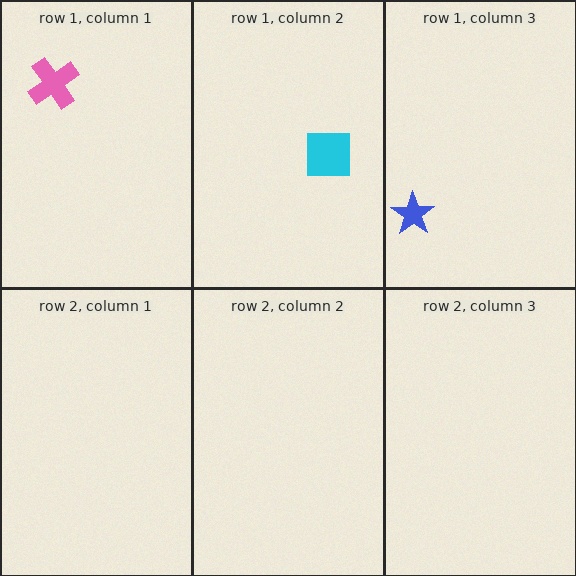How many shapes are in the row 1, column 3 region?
1.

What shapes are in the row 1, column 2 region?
The cyan square.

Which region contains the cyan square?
The row 1, column 2 region.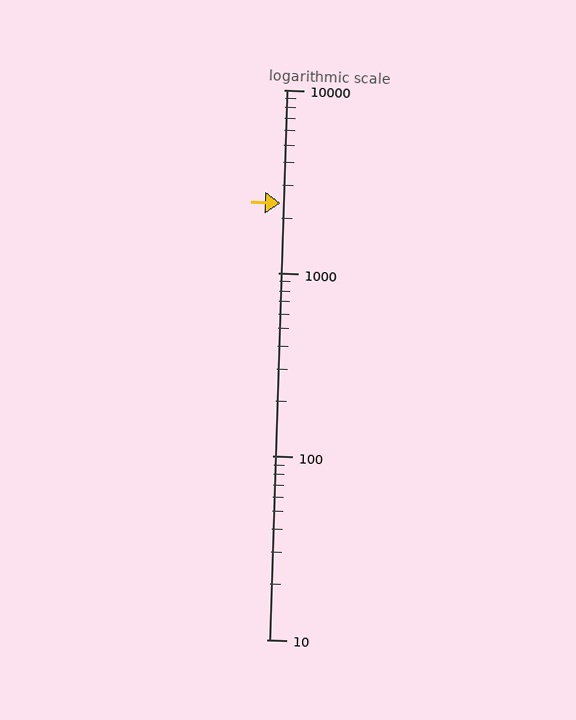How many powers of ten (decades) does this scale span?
The scale spans 3 decades, from 10 to 10000.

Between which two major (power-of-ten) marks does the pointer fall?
The pointer is between 1000 and 10000.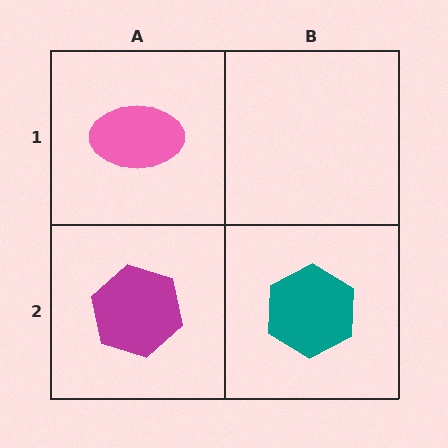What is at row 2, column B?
A teal hexagon.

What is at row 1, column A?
A pink ellipse.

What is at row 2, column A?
A magenta hexagon.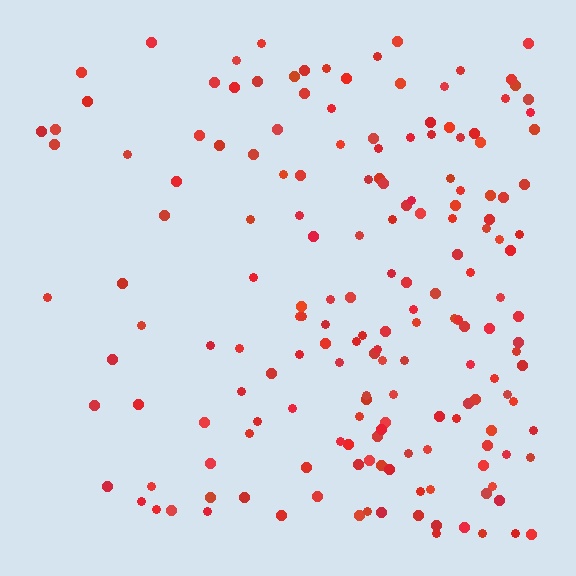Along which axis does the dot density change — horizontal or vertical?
Horizontal.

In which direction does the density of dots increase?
From left to right, with the right side densest.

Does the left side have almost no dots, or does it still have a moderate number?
Still a moderate number, just noticeably fewer than the right.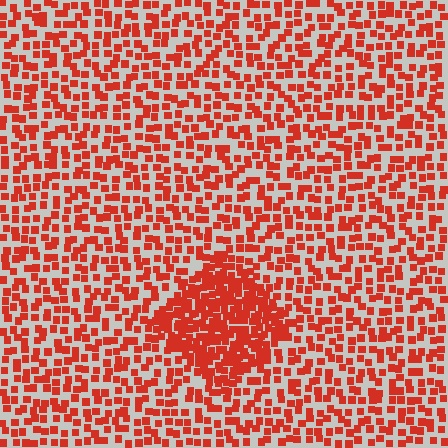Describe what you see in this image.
The image contains small red elements arranged at two different densities. A diamond-shaped region is visible where the elements are more densely packed than the surrounding area.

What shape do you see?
I see a diamond.